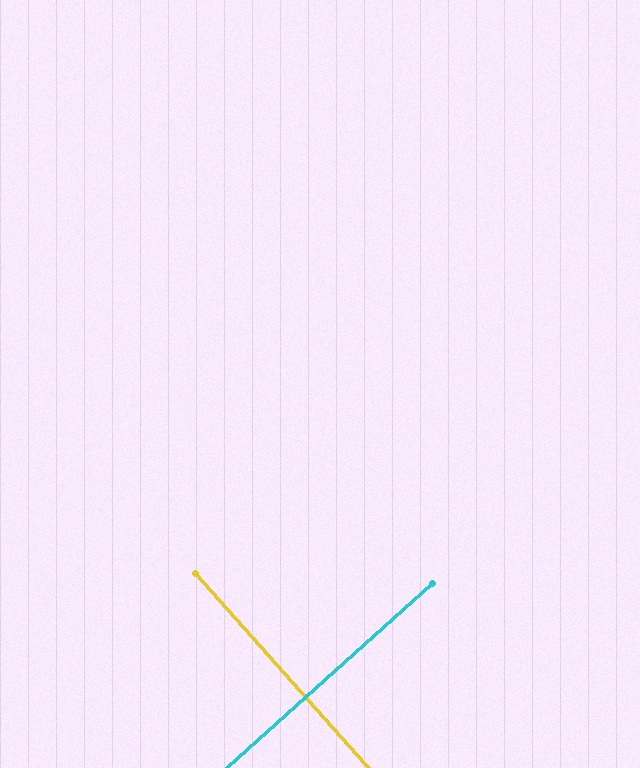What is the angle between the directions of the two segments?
Approximately 90 degrees.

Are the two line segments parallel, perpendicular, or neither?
Perpendicular — they meet at approximately 90°.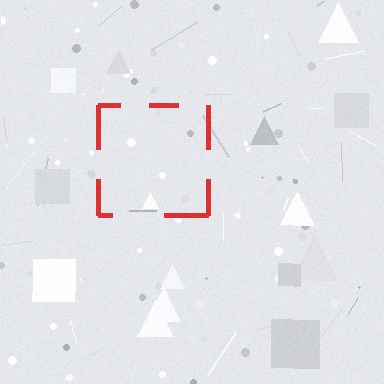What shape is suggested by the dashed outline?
The dashed outline suggests a square.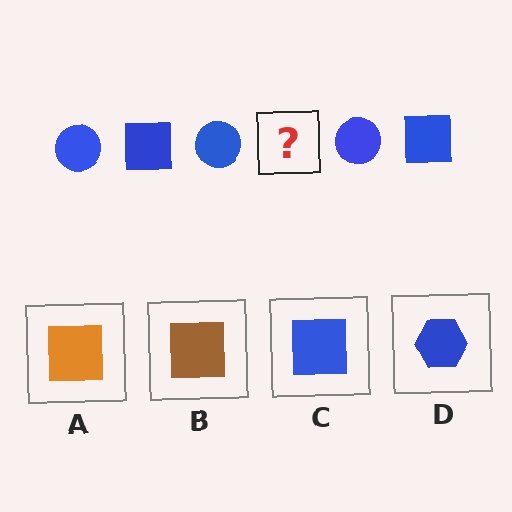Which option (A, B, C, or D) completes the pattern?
C.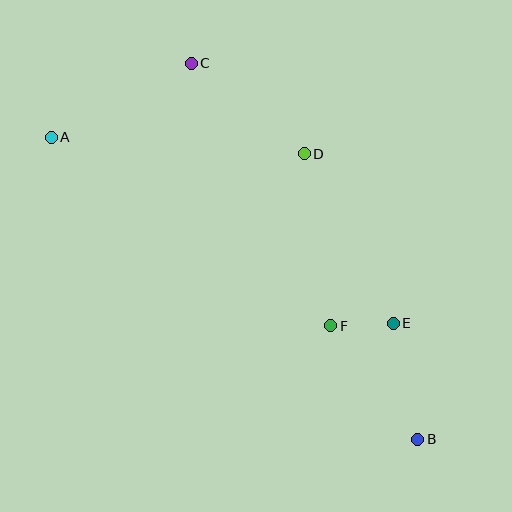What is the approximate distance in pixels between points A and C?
The distance between A and C is approximately 159 pixels.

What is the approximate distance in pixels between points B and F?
The distance between B and F is approximately 143 pixels.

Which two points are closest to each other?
Points E and F are closest to each other.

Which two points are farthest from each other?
Points A and B are farthest from each other.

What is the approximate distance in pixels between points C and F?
The distance between C and F is approximately 297 pixels.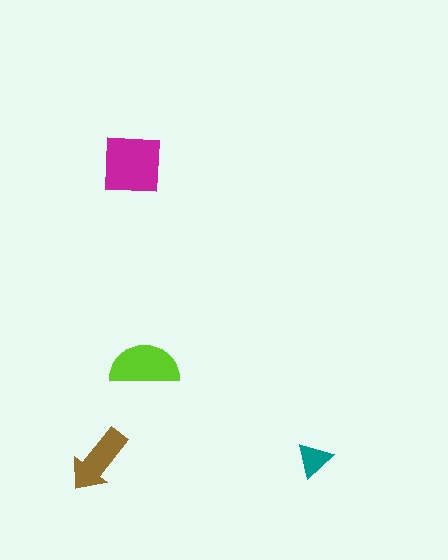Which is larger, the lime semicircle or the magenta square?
The magenta square.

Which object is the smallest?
The teal triangle.